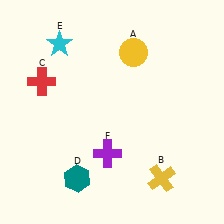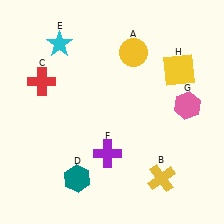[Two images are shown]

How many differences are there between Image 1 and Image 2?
There are 2 differences between the two images.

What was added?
A pink hexagon (G), a yellow square (H) were added in Image 2.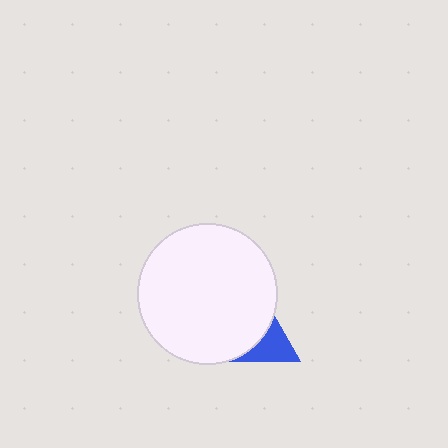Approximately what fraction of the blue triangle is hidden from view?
Roughly 68% of the blue triangle is hidden behind the white circle.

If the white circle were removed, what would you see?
You would see the complete blue triangle.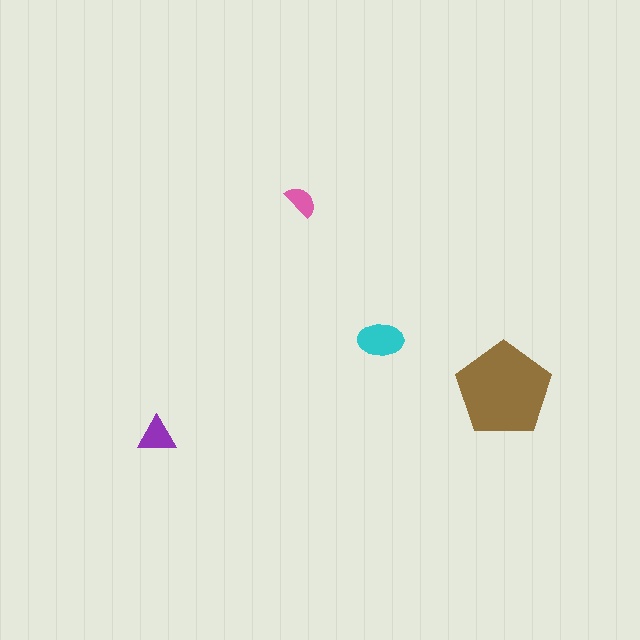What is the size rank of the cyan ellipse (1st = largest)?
2nd.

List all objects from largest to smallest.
The brown pentagon, the cyan ellipse, the purple triangle, the pink semicircle.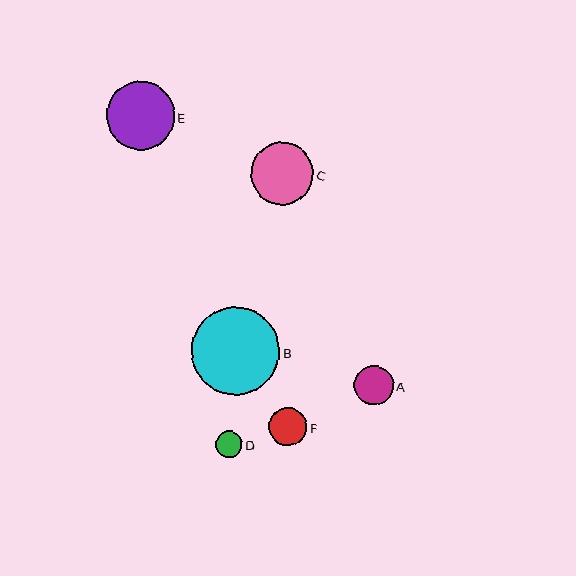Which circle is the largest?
Circle B is the largest with a size of approximately 88 pixels.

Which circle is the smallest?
Circle D is the smallest with a size of approximately 27 pixels.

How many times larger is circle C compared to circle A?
Circle C is approximately 1.6 times the size of circle A.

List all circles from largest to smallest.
From largest to smallest: B, E, C, A, F, D.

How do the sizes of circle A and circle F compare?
Circle A and circle F are approximately the same size.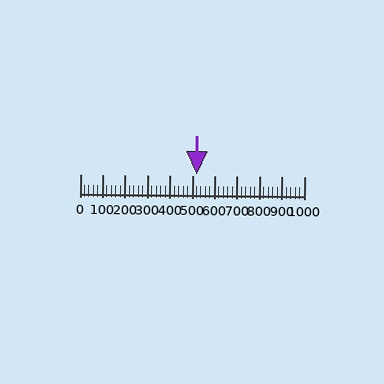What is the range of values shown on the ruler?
The ruler shows values from 0 to 1000.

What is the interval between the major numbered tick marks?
The major tick marks are spaced 100 units apart.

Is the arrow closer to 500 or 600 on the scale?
The arrow is closer to 500.